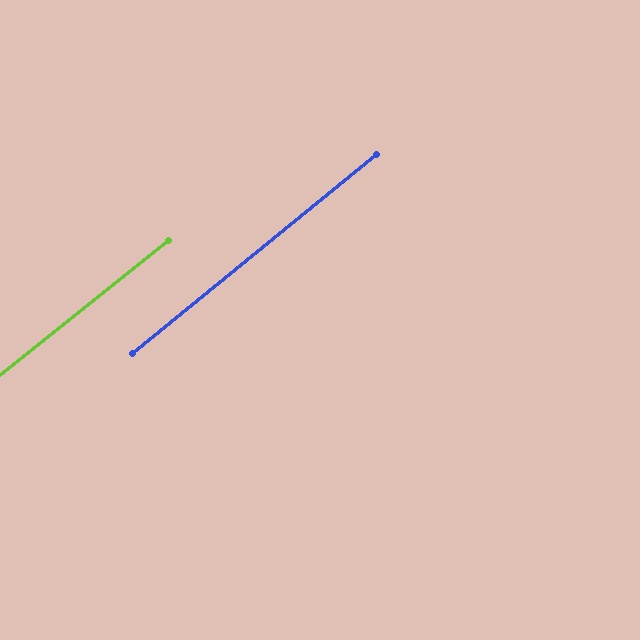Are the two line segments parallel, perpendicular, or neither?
Parallel — their directions differ by only 0.7°.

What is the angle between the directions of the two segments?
Approximately 1 degree.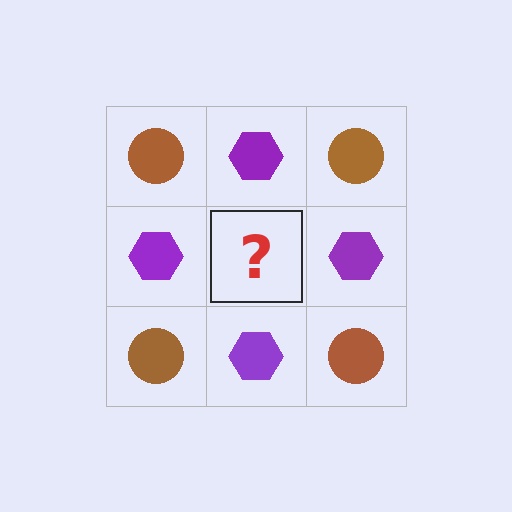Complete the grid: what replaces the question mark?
The question mark should be replaced with a brown circle.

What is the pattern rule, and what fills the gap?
The rule is that it alternates brown circle and purple hexagon in a checkerboard pattern. The gap should be filled with a brown circle.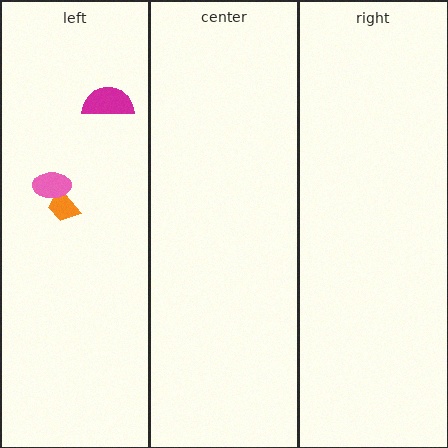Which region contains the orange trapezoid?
The left region.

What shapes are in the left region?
The magenta semicircle, the orange trapezoid, the pink ellipse.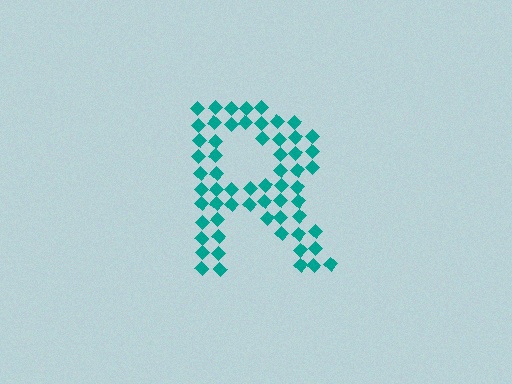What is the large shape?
The large shape is the letter R.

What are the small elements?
The small elements are diamonds.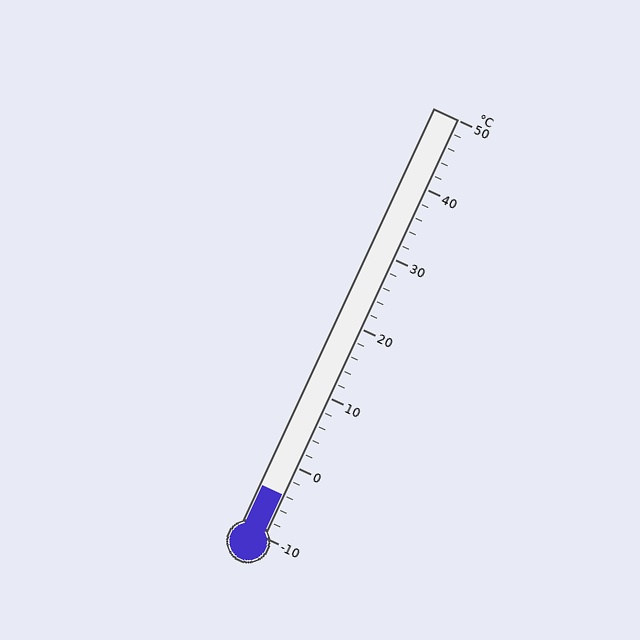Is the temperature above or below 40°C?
The temperature is below 40°C.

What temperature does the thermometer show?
The thermometer shows approximately -4°C.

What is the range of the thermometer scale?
The thermometer scale ranges from -10°C to 50°C.